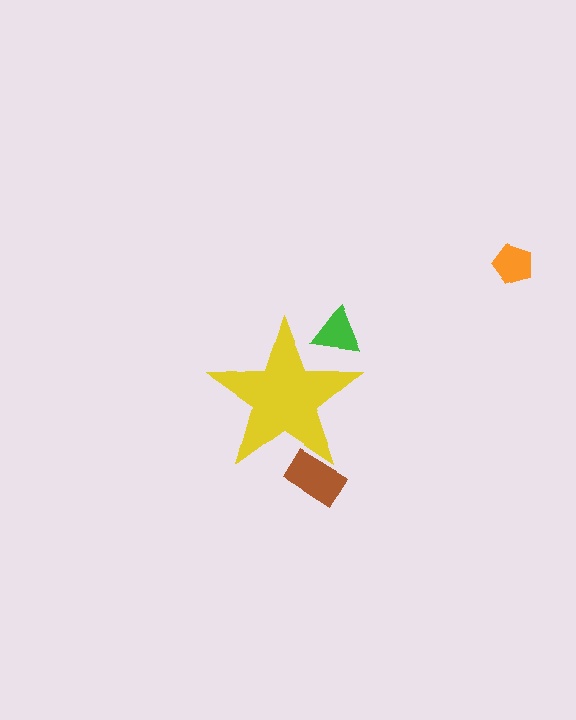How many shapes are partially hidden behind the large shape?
2 shapes are partially hidden.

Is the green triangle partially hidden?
Yes, the green triangle is partially hidden behind the yellow star.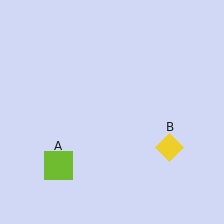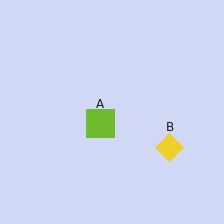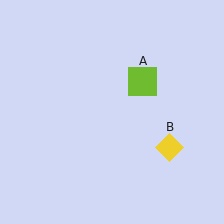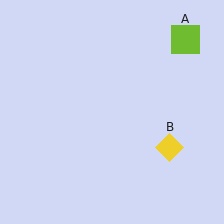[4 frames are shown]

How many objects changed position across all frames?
1 object changed position: lime square (object A).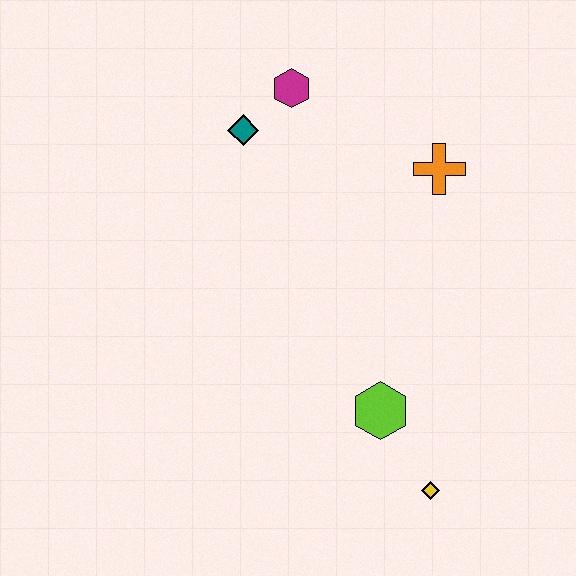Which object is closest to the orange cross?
The magenta hexagon is closest to the orange cross.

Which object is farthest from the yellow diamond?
The magenta hexagon is farthest from the yellow diamond.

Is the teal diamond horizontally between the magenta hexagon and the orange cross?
No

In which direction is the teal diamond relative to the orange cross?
The teal diamond is to the left of the orange cross.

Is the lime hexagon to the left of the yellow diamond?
Yes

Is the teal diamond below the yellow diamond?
No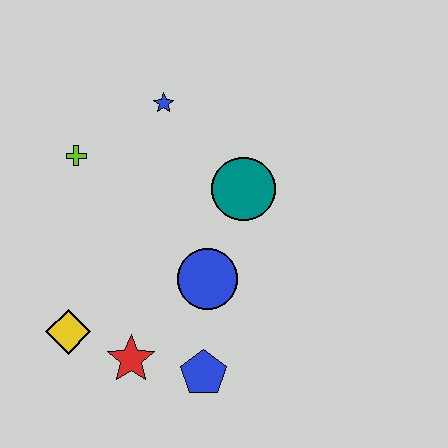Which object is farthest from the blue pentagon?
The blue star is farthest from the blue pentagon.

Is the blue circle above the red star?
Yes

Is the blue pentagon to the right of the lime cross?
Yes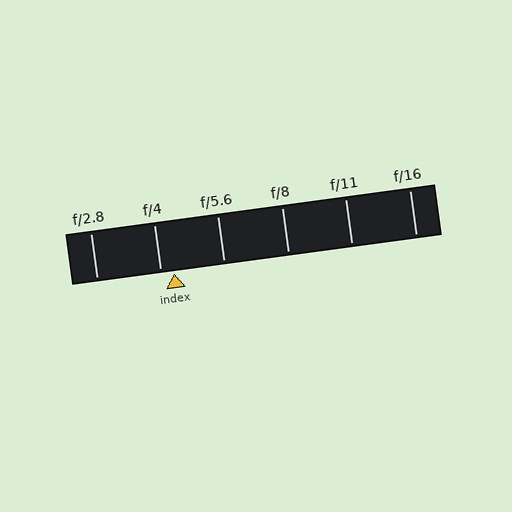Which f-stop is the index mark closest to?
The index mark is closest to f/4.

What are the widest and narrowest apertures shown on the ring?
The widest aperture shown is f/2.8 and the narrowest is f/16.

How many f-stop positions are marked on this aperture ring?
There are 6 f-stop positions marked.